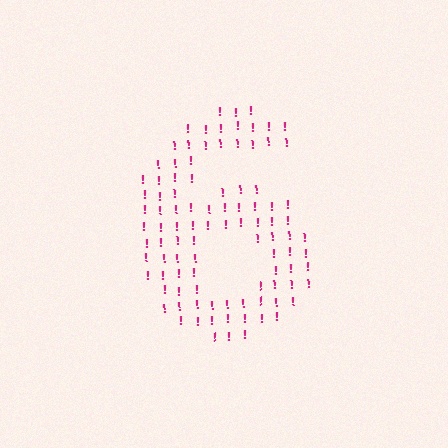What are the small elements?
The small elements are exclamation marks.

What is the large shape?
The large shape is the digit 6.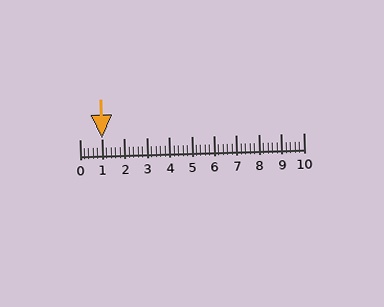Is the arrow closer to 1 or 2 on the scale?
The arrow is closer to 1.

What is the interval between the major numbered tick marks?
The major tick marks are spaced 1 units apart.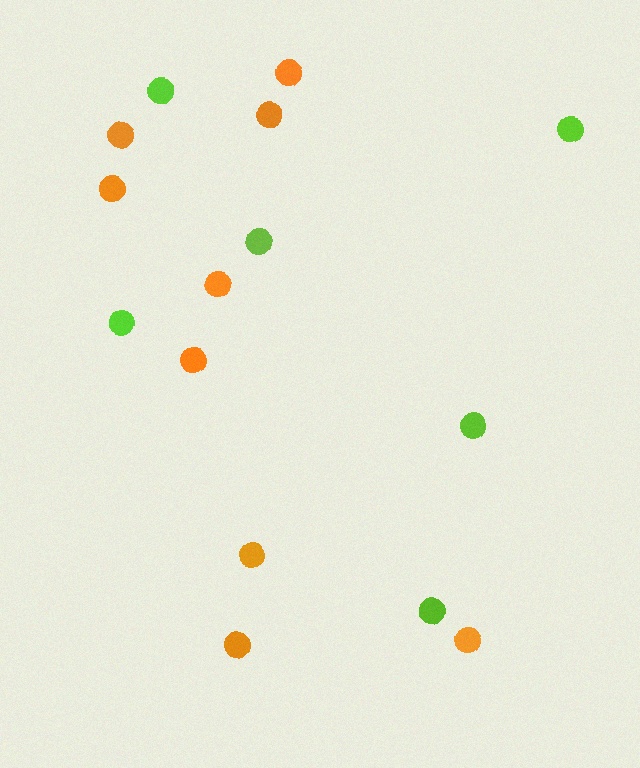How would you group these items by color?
There are 2 groups: one group of lime circles (6) and one group of orange circles (9).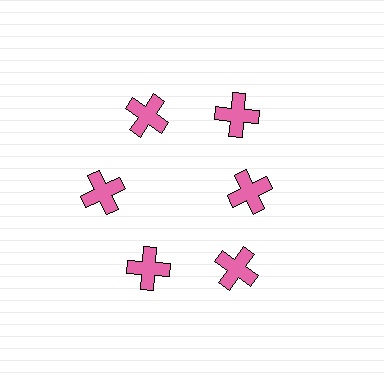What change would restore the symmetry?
The symmetry would be restored by moving it outward, back onto the ring so that all 6 crosses sit at equal angles and equal distance from the center.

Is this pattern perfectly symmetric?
No. The 6 pink crosses are arranged in a ring, but one element near the 3 o'clock position is pulled inward toward the center, breaking the 6-fold rotational symmetry.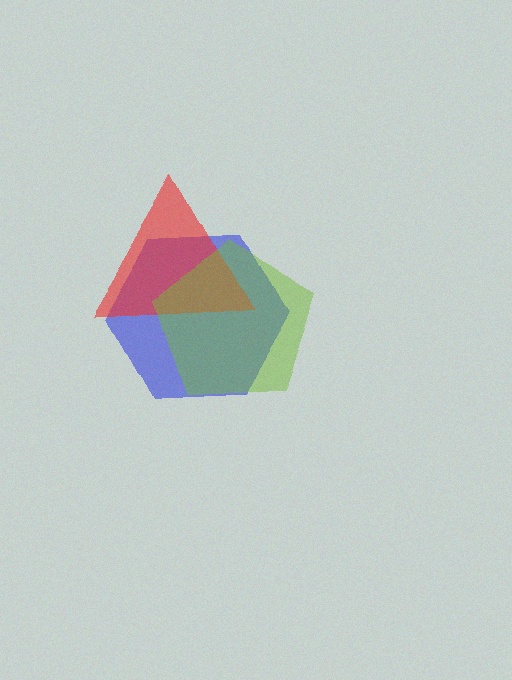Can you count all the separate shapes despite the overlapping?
Yes, there are 3 separate shapes.